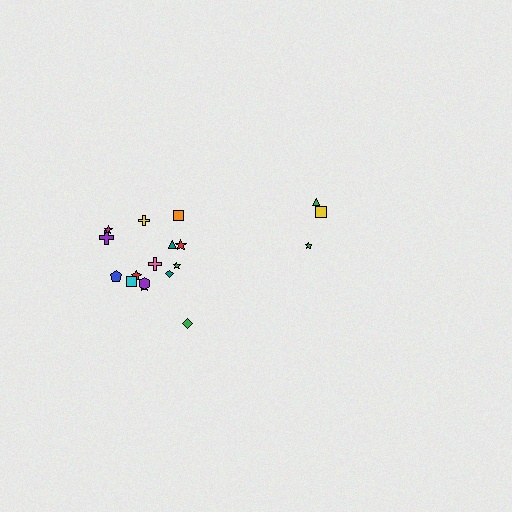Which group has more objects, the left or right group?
The left group.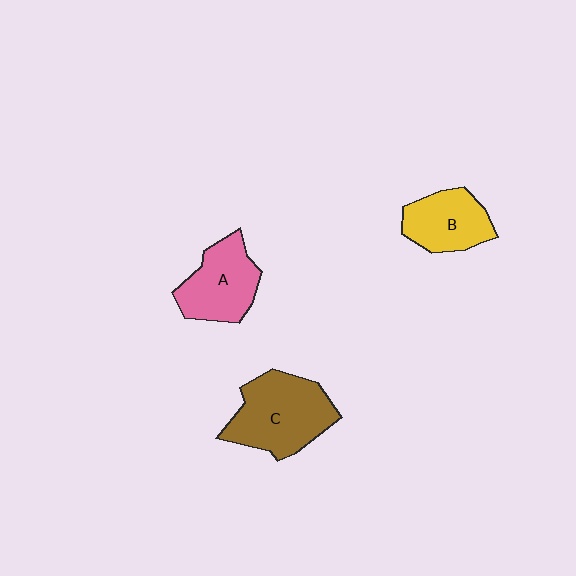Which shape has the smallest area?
Shape B (yellow).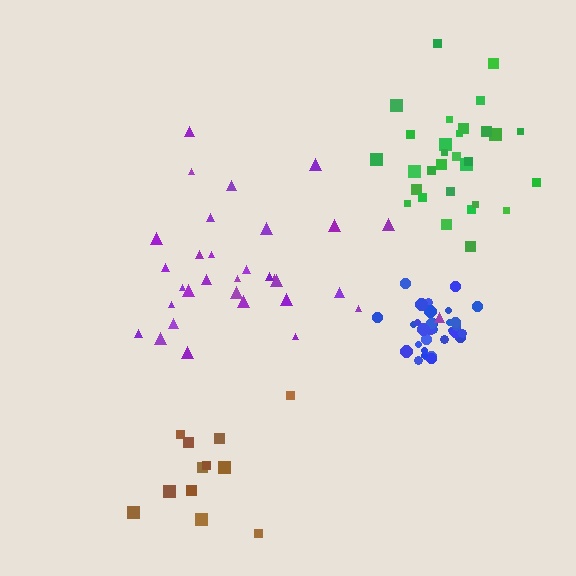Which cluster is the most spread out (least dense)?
Brown.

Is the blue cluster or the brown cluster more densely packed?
Blue.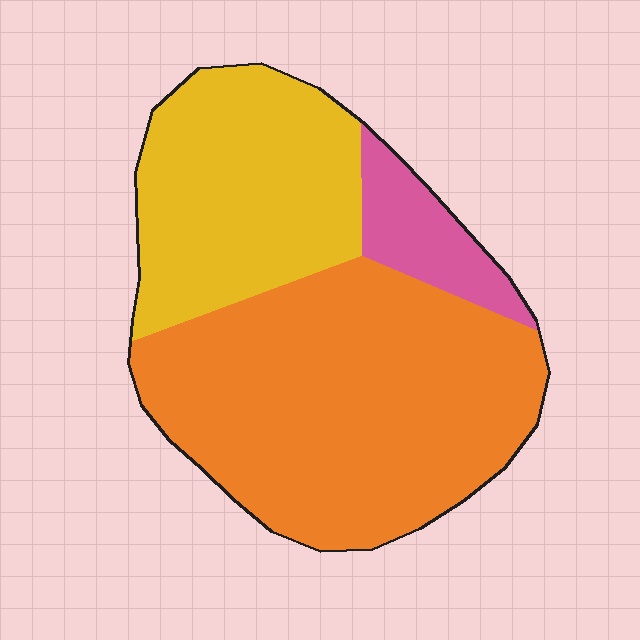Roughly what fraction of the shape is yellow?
Yellow covers roughly 35% of the shape.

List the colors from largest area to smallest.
From largest to smallest: orange, yellow, pink.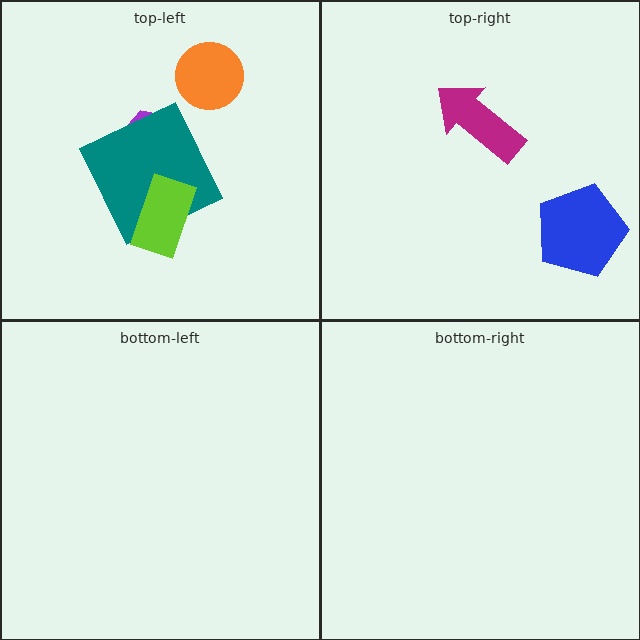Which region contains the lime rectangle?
The top-left region.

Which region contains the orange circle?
The top-left region.